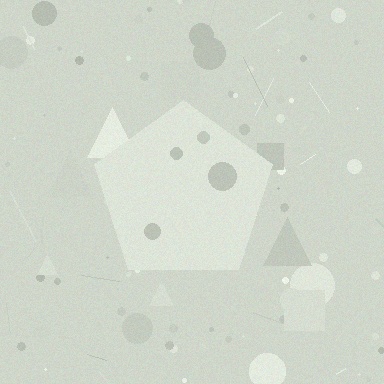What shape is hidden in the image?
A pentagon is hidden in the image.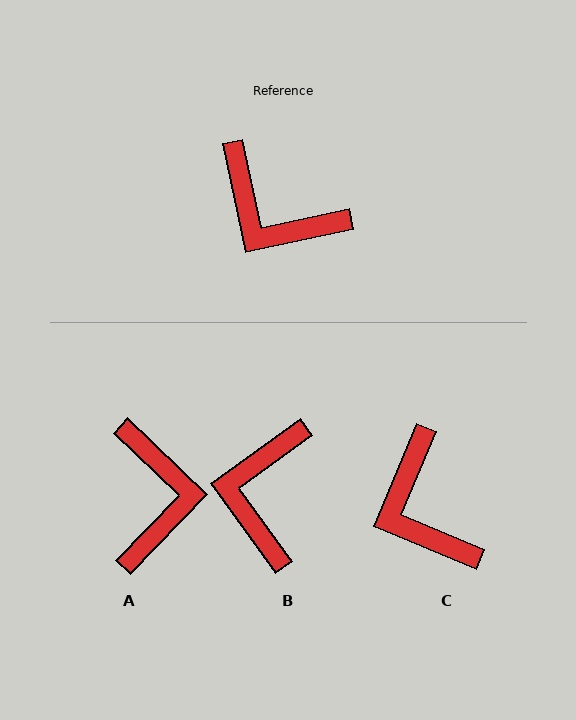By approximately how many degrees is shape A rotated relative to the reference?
Approximately 124 degrees counter-clockwise.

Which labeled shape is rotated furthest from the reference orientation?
A, about 124 degrees away.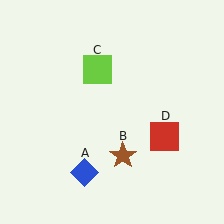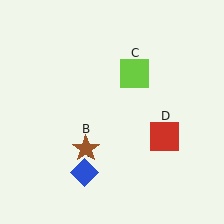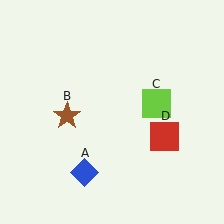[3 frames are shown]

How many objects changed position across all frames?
2 objects changed position: brown star (object B), lime square (object C).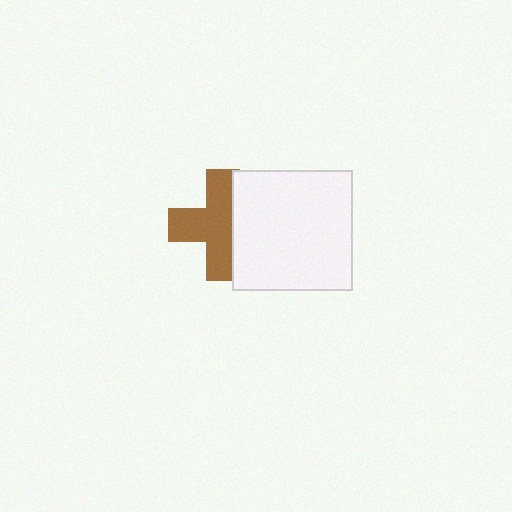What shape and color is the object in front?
The object in front is a white square.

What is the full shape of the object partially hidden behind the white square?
The partially hidden object is a brown cross.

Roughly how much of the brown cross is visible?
Most of it is visible (roughly 65%).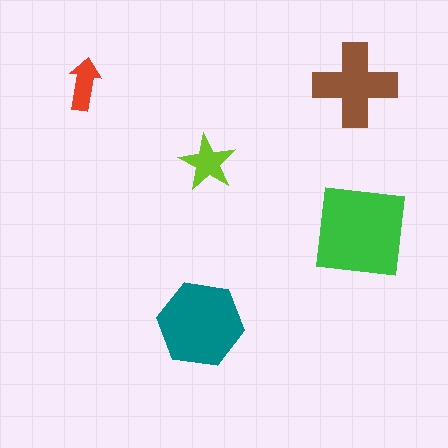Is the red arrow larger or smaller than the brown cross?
Smaller.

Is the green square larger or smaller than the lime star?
Larger.